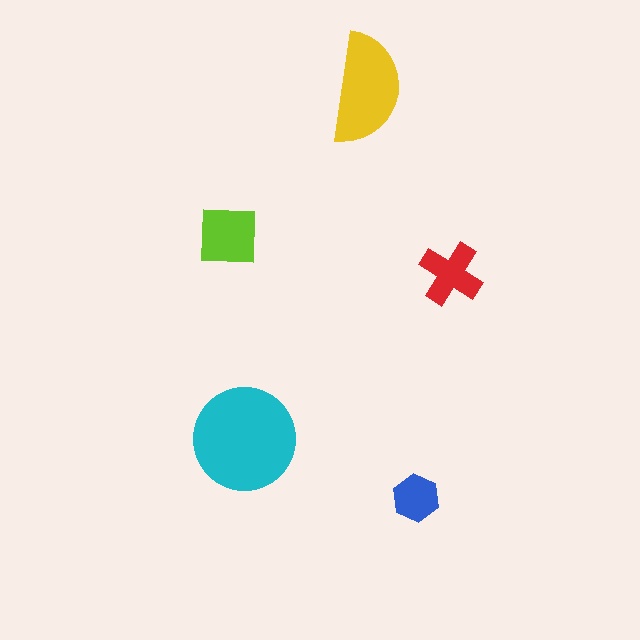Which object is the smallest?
The blue hexagon.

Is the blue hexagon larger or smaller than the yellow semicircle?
Smaller.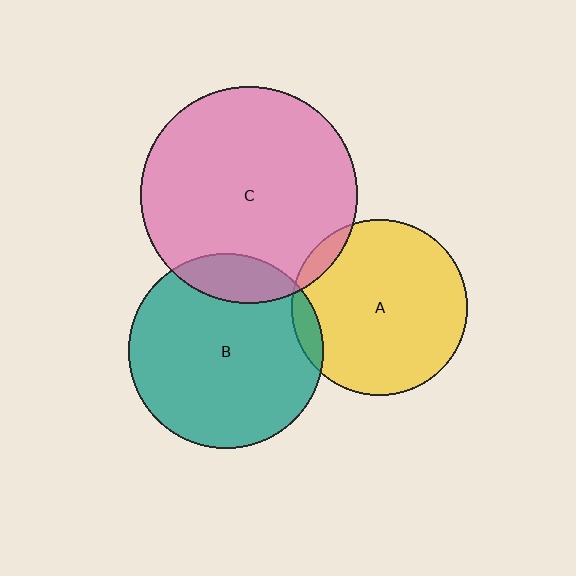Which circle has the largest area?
Circle C (pink).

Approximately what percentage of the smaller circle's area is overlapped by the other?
Approximately 15%.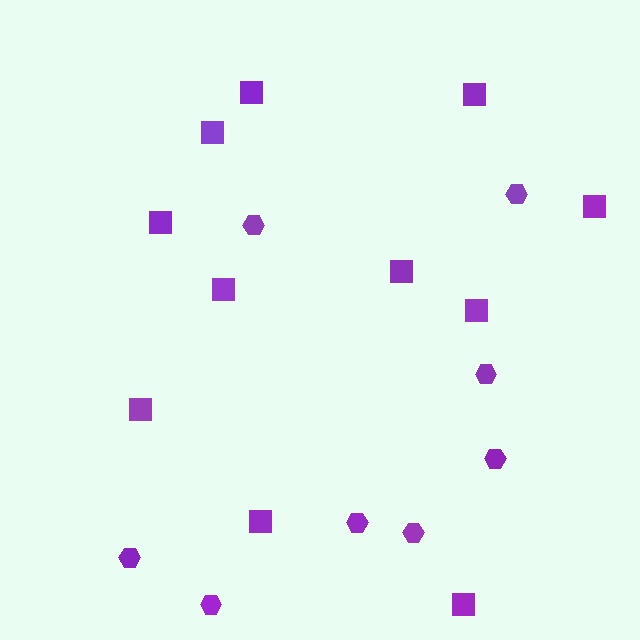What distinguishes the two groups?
There are 2 groups: one group of squares (11) and one group of hexagons (8).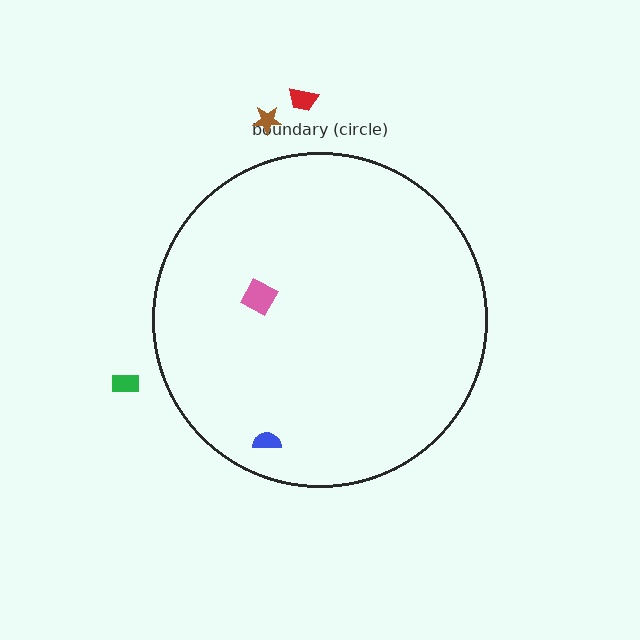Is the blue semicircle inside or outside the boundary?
Inside.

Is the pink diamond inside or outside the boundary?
Inside.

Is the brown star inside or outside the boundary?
Outside.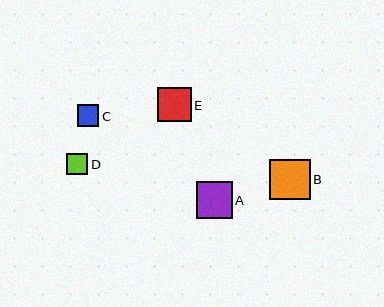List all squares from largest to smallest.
From largest to smallest: B, A, E, C, D.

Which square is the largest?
Square B is the largest with a size of approximately 41 pixels.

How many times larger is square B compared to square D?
Square B is approximately 1.9 times the size of square D.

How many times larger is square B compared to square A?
Square B is approximately 1.1 times the size of square A.